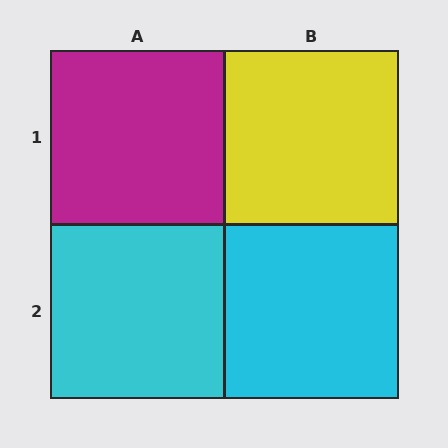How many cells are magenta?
1 cell is magenta.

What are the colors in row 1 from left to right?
Magenta, yellow.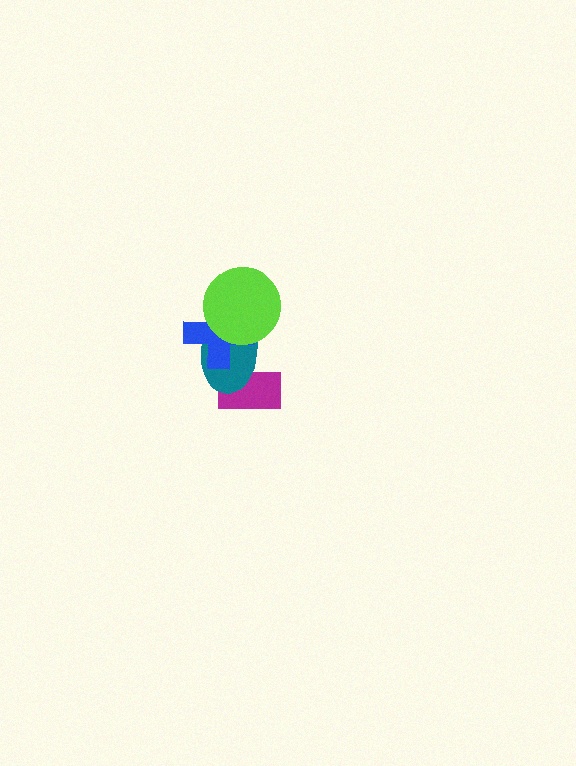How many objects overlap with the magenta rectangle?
1 object overlaps with the magenta rectangle.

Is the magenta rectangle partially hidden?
Yes, it is partially covered by another shape.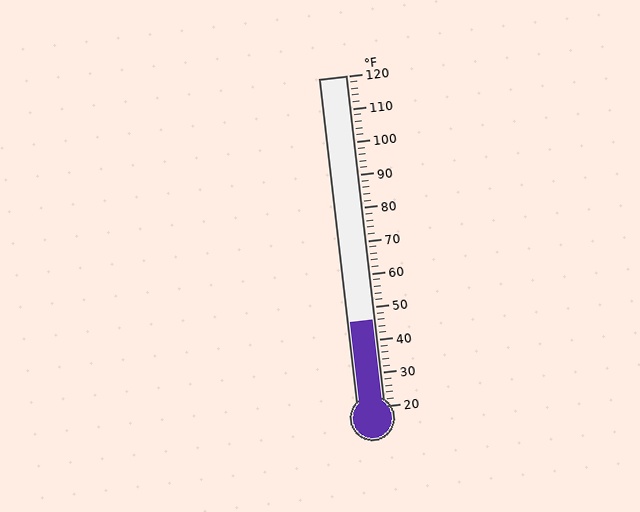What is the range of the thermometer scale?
The thermometer scale ranges from 20°F to 120°F.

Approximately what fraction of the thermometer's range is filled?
The thermometer is filled to approximately 25% of its range.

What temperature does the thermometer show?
The thermometer shows approximately 46°F.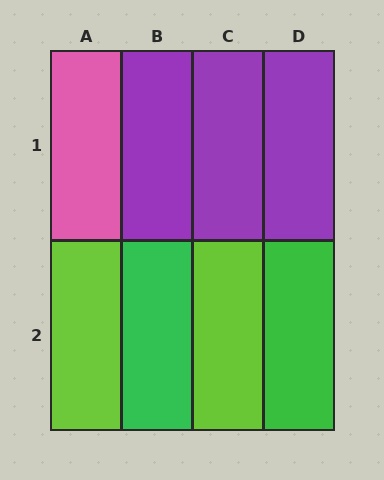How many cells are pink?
1 cell is pink.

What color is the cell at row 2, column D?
Green.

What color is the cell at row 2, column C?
Lime.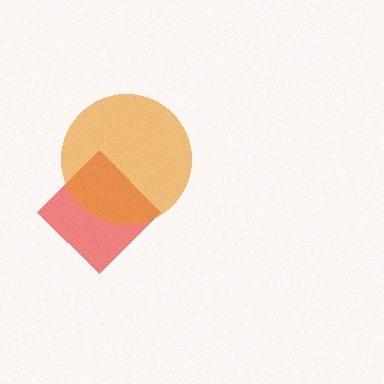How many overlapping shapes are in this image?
There are 2 overlapping shapes in the image.